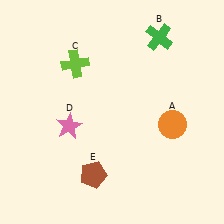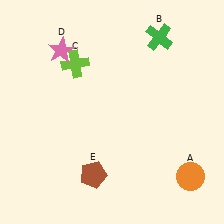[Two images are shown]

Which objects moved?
The objects that moved are: the orange circle (A), the pink star (D).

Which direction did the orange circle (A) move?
The orange circle (A) moved down.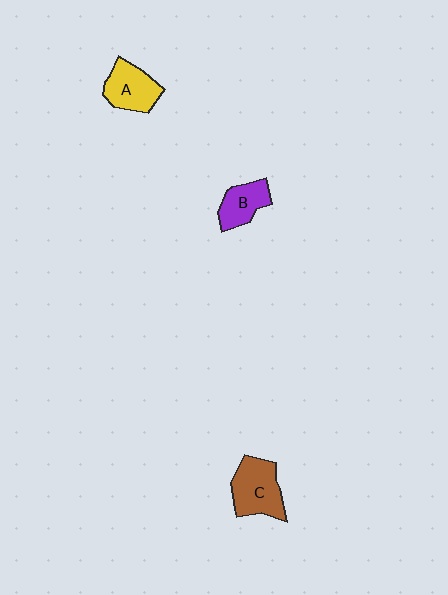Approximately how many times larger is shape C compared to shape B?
Approximately 1.5 times.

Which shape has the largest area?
Shape C (brown).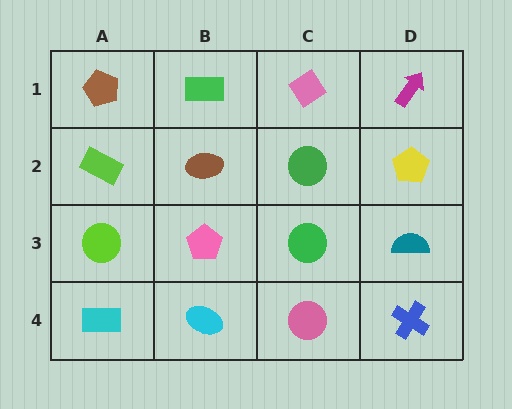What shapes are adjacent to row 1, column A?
A lime rectangle (row 2, column A), a green rectangle (row 1, column B).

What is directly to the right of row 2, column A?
A brown ellipse.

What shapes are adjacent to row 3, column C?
A green circle (row 2, column C), a pink circle (row 4, column C), a pink pentagon (row 3, column B), a teal semicircle (row 3, column D).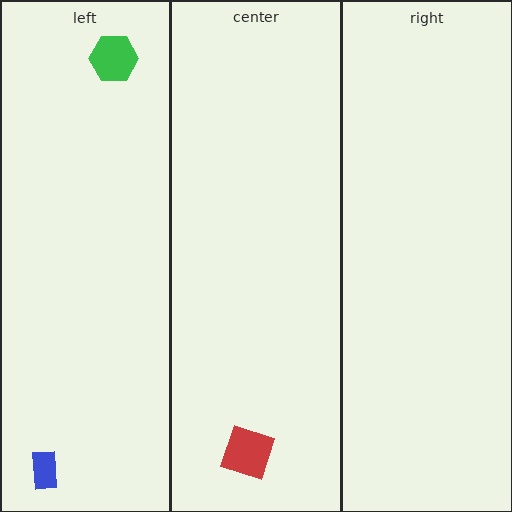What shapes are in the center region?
The red square.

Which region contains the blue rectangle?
The left region.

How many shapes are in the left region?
2.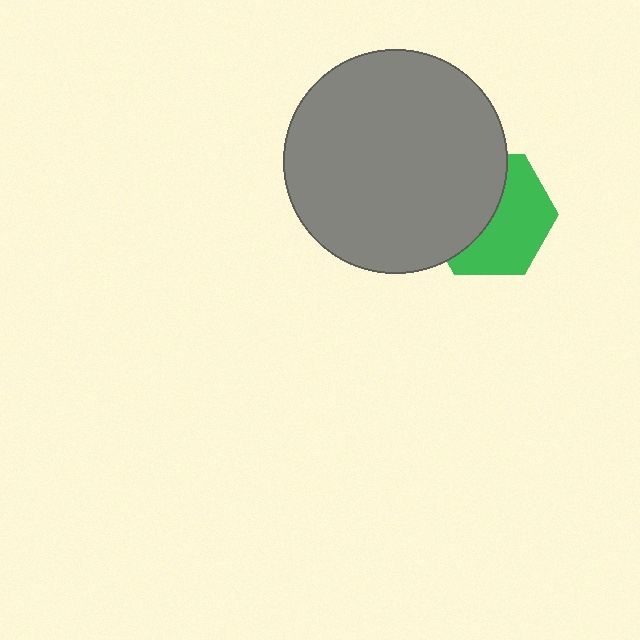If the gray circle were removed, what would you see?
You would see the complete green hexagon.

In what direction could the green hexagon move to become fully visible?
The green hexagon could move right. That would shift it out from behind the gray circle entirely.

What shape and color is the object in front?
The object in front is a gray circle.